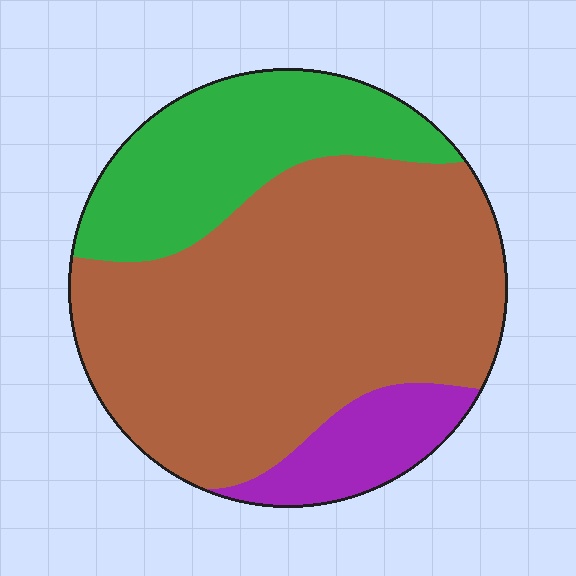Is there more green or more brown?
Brown.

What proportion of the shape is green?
Green takes up between a sixth and a third of the shape.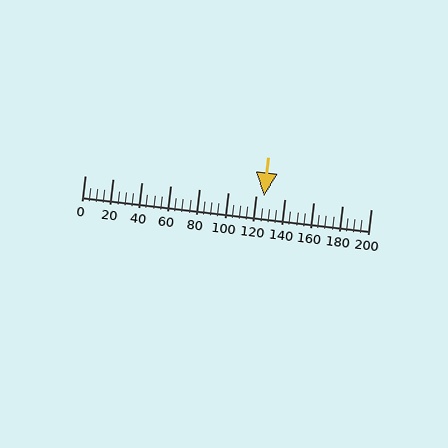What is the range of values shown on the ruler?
The ruler shows values from 0 to 200.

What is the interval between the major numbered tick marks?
The major tick marks are spaced 20 units apart.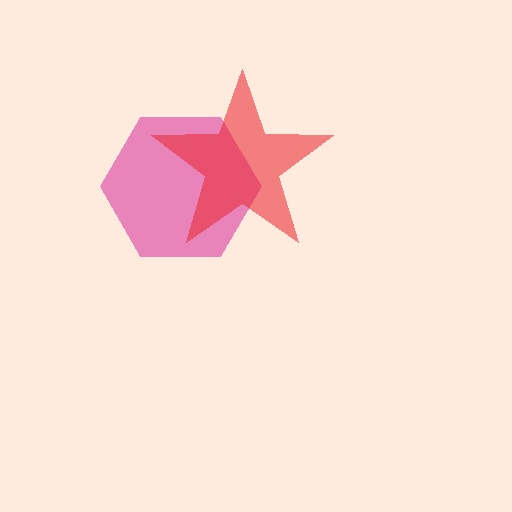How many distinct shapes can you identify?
There are 2 distinct shapes: a pink hexagon, a red star.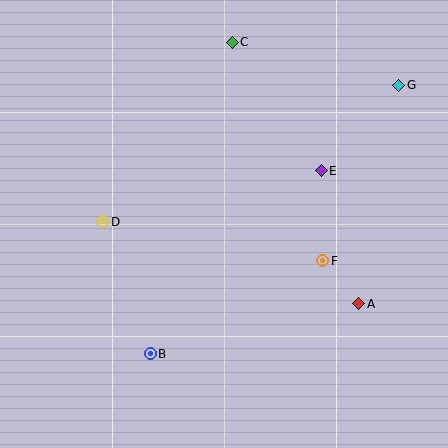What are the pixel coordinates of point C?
Point C is at (232, 42).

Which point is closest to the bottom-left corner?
Point B is closest to the bottom-left corner.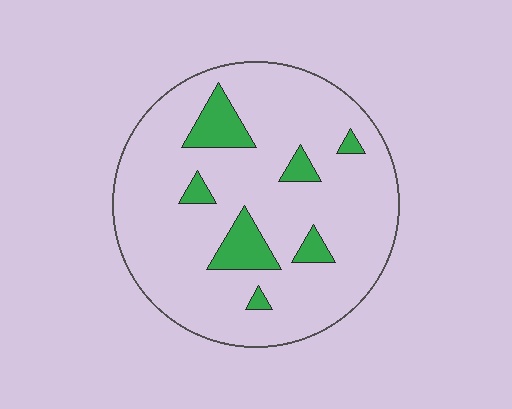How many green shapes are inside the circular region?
7.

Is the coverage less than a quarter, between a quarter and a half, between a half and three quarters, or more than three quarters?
Less than a quarter.